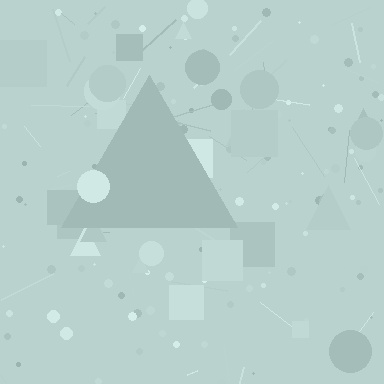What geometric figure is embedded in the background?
A triangle is embedded in the background.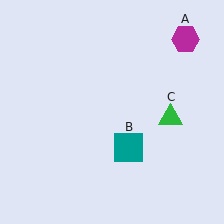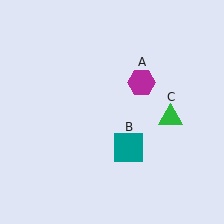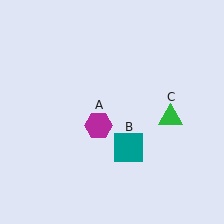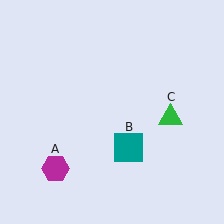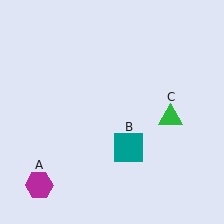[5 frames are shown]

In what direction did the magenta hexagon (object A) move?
The magenta hexagon (object A) moved down and to the left.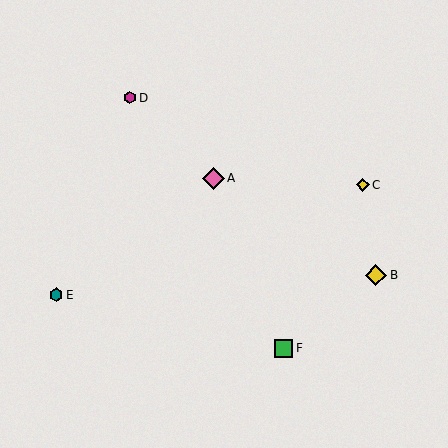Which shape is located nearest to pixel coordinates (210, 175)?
The pink diamond (labeled A) at (213, 178) is nearest to that location.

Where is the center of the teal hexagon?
The center of the teal hexagon is at (56, 295).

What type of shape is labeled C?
Shape C is a yellow diamond.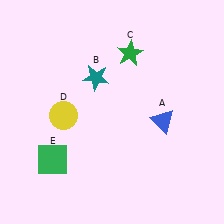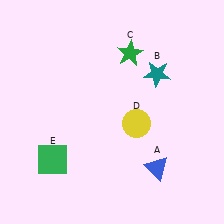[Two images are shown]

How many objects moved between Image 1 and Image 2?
3 objects moved between the two images.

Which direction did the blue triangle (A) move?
The blue triangle (A) moved down.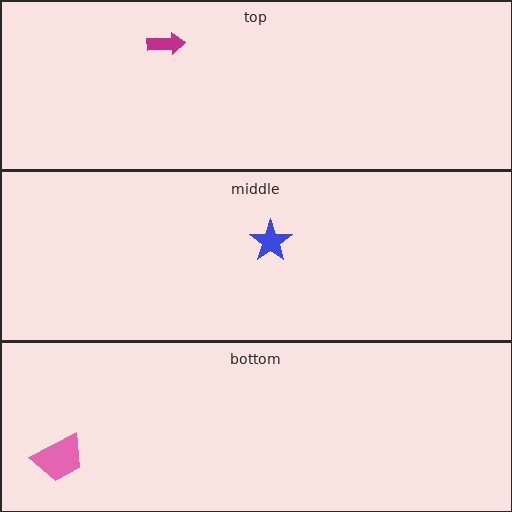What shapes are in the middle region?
The blue star.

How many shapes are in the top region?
1.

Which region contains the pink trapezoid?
The bottom region.